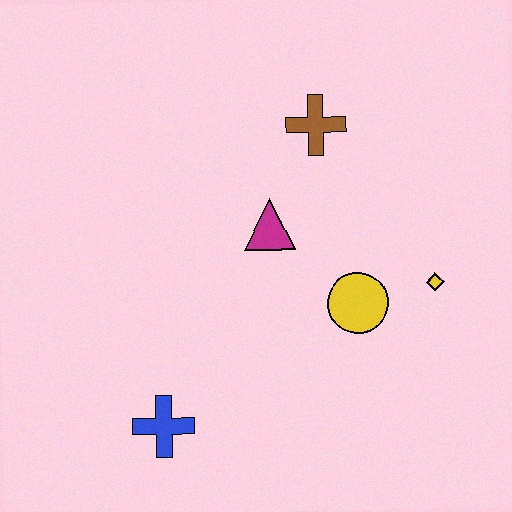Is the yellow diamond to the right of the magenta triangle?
Yes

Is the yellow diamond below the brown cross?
Yes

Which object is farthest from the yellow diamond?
The blue cross is farthest from the yellow diamond.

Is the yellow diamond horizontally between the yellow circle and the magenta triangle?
No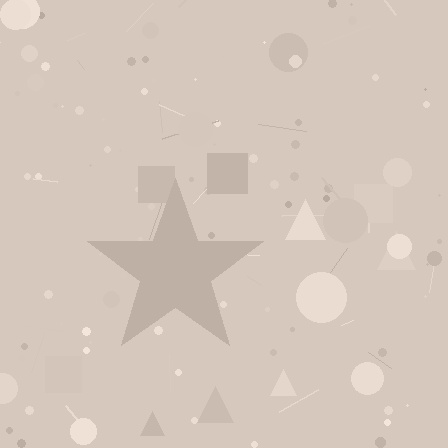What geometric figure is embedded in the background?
A star is embedded in the background.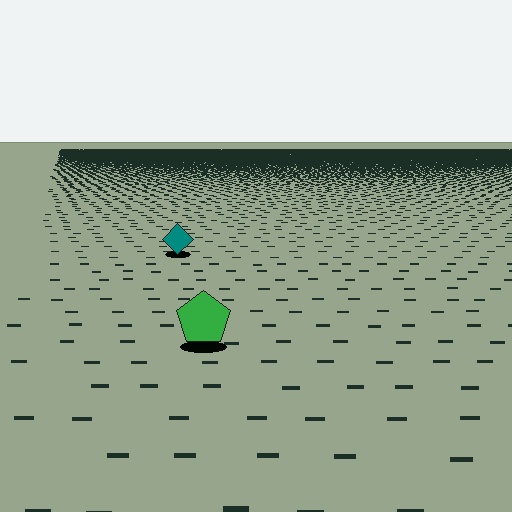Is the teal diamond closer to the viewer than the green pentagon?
No. The green pentagon is closer — you can tell from the texture gradient: the ground texture is coarser near it.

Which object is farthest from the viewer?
The teal diamond is farthest from the viewer. It appears smaller and the ground texture around it is denser.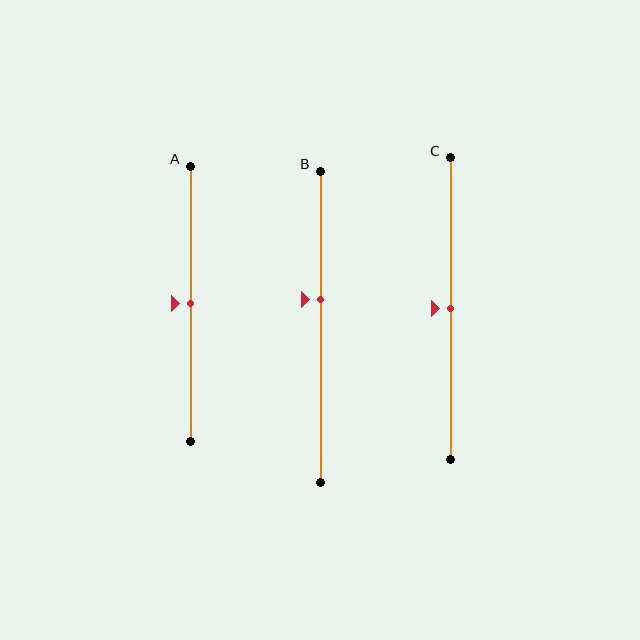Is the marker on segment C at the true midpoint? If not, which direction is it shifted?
Yes, the marker on segment C is at the true midpoint.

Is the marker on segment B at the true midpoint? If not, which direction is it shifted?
No, the marker on segment B is shifted upward by about 9% of the segment length.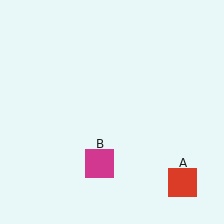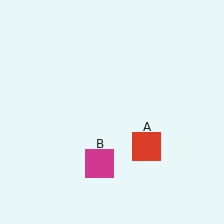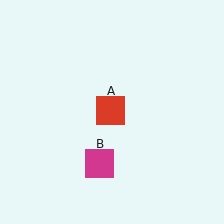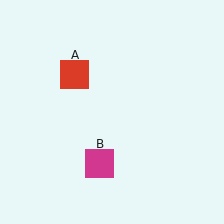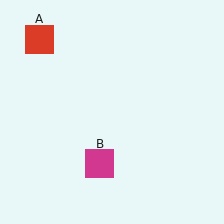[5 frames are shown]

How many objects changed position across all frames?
1 object changed position: red square (object A).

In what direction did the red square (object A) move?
The red square (object A) moved up and to the left.